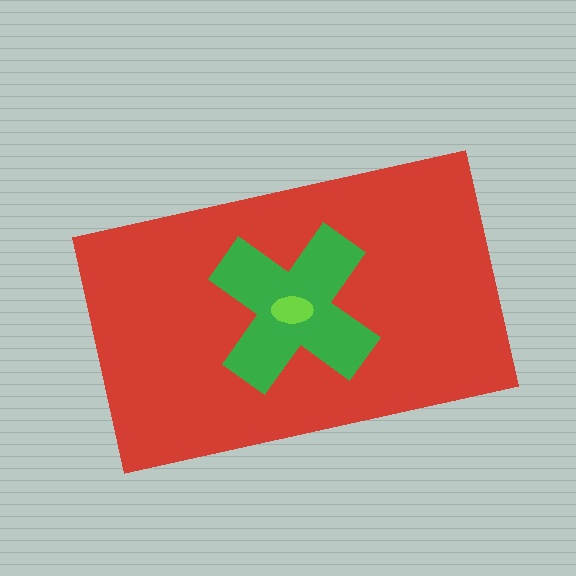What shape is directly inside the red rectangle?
The green cross.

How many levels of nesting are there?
3.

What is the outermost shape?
The red rectangle.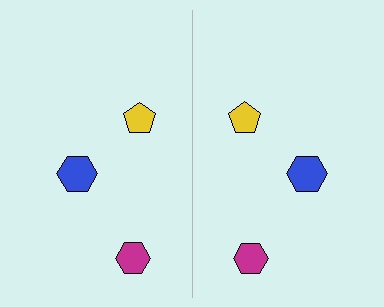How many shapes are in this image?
There are 6 shapes in this image.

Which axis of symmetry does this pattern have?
The pattern has a vertical axis of symmetry running through the center of the image.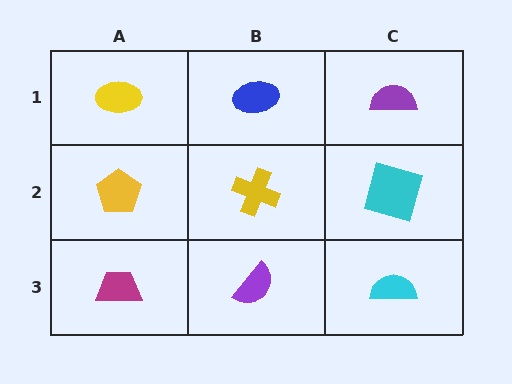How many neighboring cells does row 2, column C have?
3.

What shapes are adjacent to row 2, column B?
A blue ellipse (row 1, column B), a purple semicircle (row 3, column B), a yellow pentagon (row 2, column A), a cyan square (row 2, column C).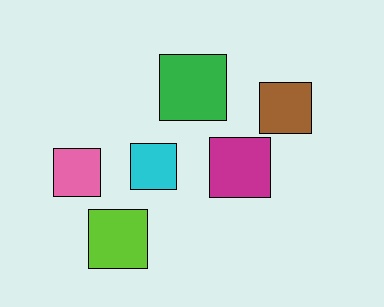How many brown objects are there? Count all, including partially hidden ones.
There is 1 brown object.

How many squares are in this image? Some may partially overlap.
There are 6 squares.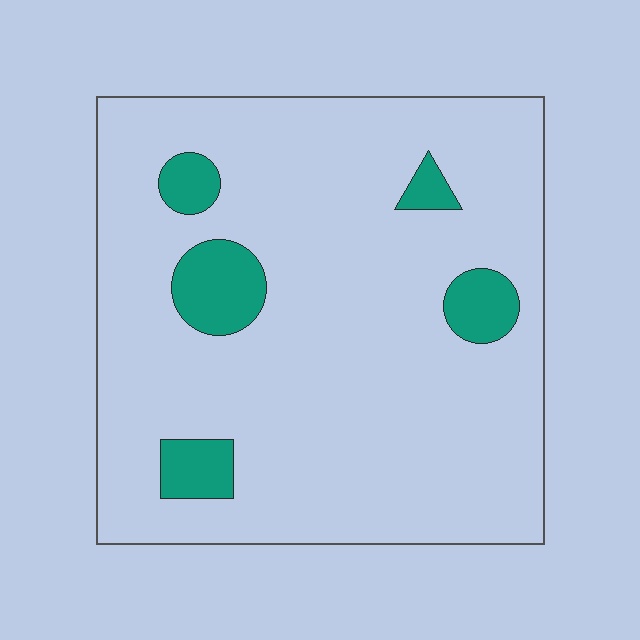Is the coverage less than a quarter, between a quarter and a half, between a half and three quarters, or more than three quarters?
Less than a quarter.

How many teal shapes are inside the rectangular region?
5.